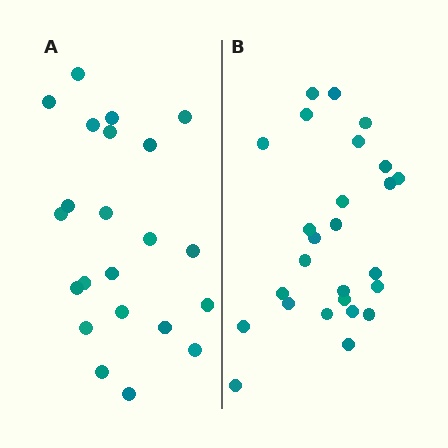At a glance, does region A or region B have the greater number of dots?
Region B (the right region) has more dots.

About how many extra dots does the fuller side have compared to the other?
Region B has about 4 more dots than region A.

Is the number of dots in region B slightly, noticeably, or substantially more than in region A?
Region B has only slightly more — the two regions are fairly close. The ratio is roughly 1.2 to 1.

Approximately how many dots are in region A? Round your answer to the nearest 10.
About 20 dots. (The exact count is 22, which rounds to 20.)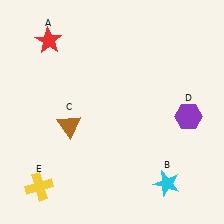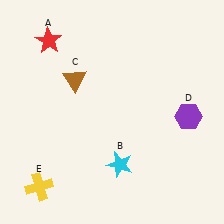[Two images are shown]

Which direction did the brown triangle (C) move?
The brown triangle (C) moved up.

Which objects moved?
The objects that moved are: the cyan star (B), the brown triangle (C).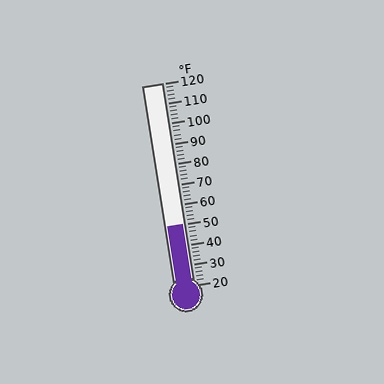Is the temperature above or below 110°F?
The temperature is below 110°F.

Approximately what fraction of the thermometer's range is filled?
The thermometer is filled to approximately 30% of its range.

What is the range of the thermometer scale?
The thermometer scale ranges from 20°F to 120°F.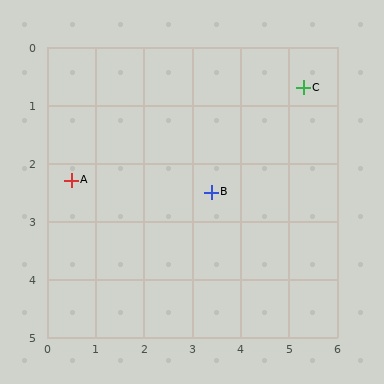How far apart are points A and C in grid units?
Points A and C are about 5.1 grid units apart.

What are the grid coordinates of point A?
Point A is at approximately (0.5, 2.3).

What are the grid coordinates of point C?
Point C is at approximately (5.3, 0.7).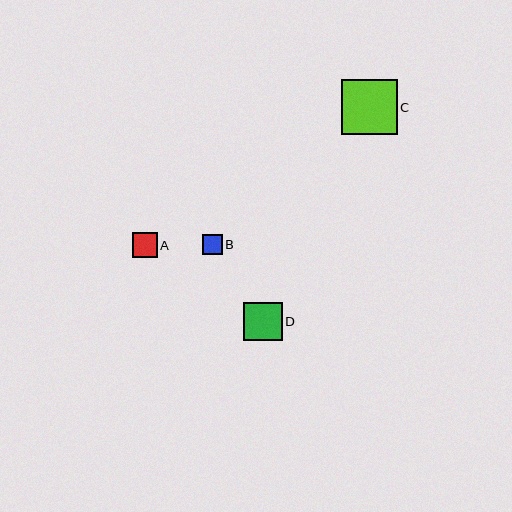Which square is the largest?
Square C is the largest with a size of approximately 56 pixels.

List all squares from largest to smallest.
From largest to smallest: C, D, A, B.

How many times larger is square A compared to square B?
Square A is approximately 1.2 times the size of square B.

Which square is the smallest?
Square B is the smallest with a size of approximately 20 pixels.